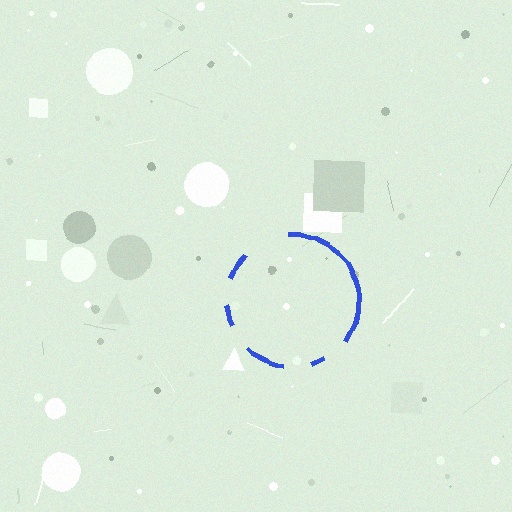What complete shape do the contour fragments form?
The contour fragments form a circle.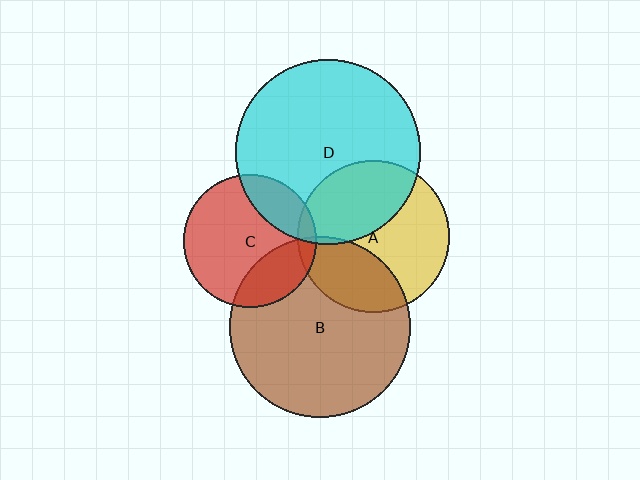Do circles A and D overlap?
Yes.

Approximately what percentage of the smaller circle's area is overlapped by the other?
Approximately 40%.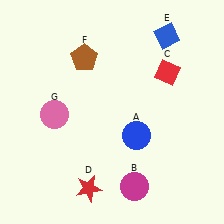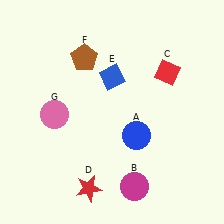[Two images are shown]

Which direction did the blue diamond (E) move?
The blue diamond (E) moved left.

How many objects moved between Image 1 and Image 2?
1 object moved between the two images.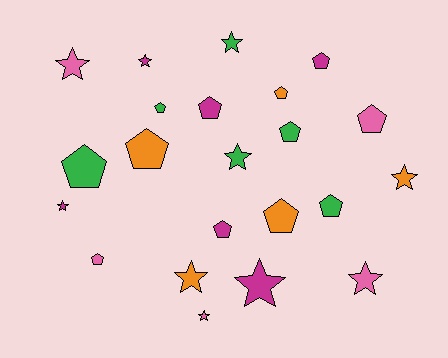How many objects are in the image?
There are 22 objects.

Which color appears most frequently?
Green, with 6 objects.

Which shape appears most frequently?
Pentagon, with 12 objects.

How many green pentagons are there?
There are 4 green pentagons.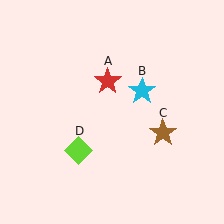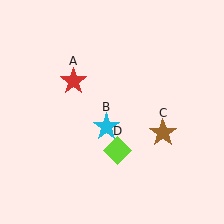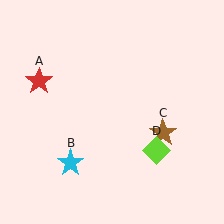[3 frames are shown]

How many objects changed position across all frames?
3 objects changed position: red star (object A), cyan star (object B), lime diamond (object D).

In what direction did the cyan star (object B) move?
The cyan star (object B) moved down and to the left.